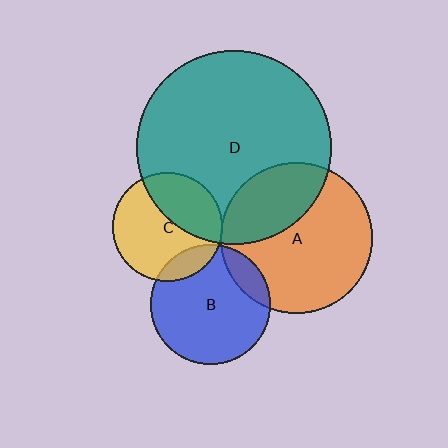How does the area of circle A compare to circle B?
Approximately 1.6 times.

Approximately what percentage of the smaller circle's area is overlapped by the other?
Approximately 5%.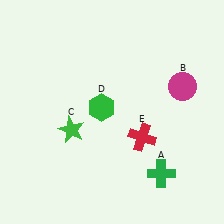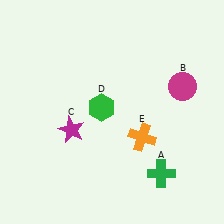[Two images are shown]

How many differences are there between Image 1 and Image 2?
There are 2 differences between the two images.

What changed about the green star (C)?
In Image 1, C is green. In Image 2, it changed to magenta.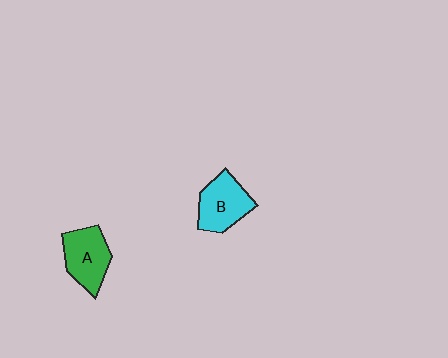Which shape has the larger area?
Shape B (cyan).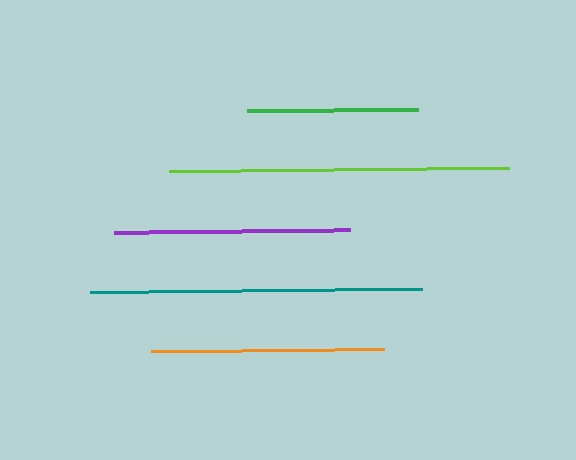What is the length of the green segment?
The green segment is approximately 171 pixels long.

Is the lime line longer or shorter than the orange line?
The lime line is longer than the orange line.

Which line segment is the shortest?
The green line is the shortest at approximately 171 pixels.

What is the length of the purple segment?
The purple segment is approximately 236 pixels long.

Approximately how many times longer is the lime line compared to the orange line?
The lime line is approximately 1.5 times the length of the orange line.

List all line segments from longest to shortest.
From longest to shortest: lime, teal, purple, orange, green.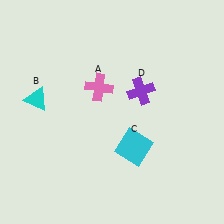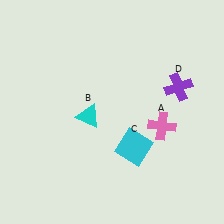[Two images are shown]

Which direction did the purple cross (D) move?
The purple cross (D) moved right.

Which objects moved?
The objects that moved are: the pink cross (A), the cyan triangle (B), the purple cross (D).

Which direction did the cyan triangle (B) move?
The cyan triangle (B) moved right.